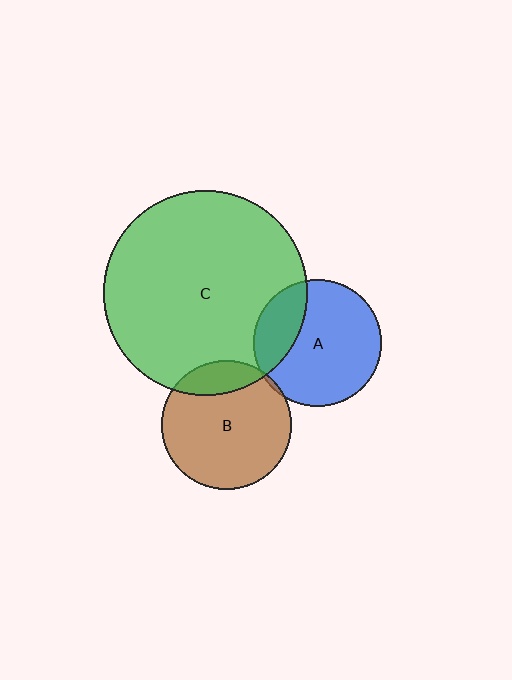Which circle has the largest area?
Circle C (green).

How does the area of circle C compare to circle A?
Approximately 2.6 times.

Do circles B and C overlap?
Yes.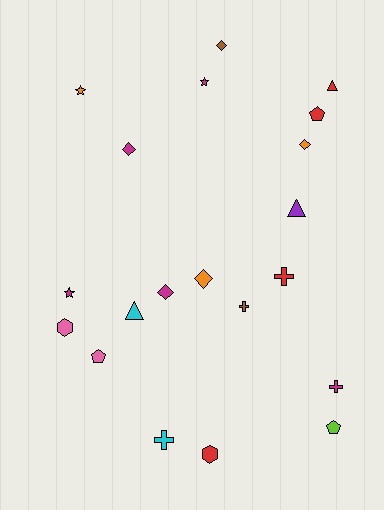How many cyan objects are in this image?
There are 2 cyan objects.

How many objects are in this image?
There are 20 objects.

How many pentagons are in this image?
There are 3 pentagons.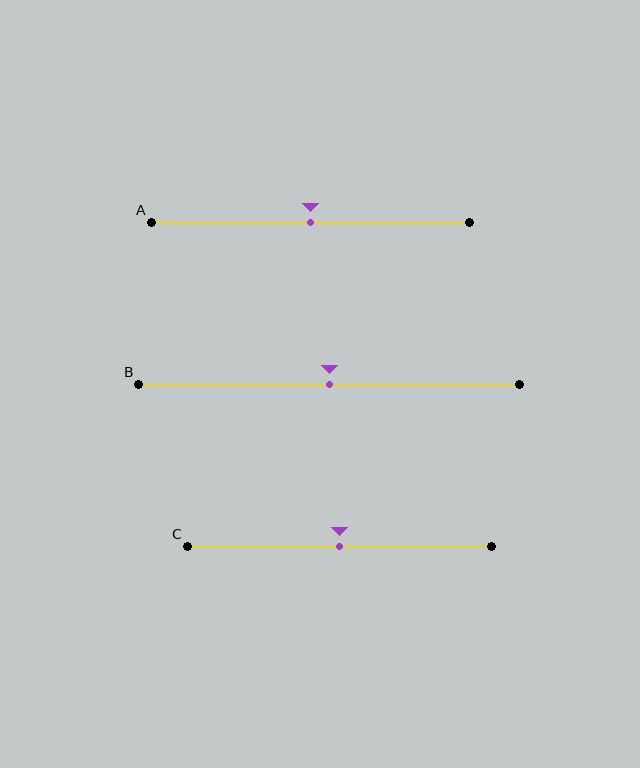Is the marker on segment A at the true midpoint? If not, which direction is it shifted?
Yes, the marker on segment A is at the true midpoint.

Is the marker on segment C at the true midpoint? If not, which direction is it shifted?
Yes, the marker on segment C is at the true midpoint.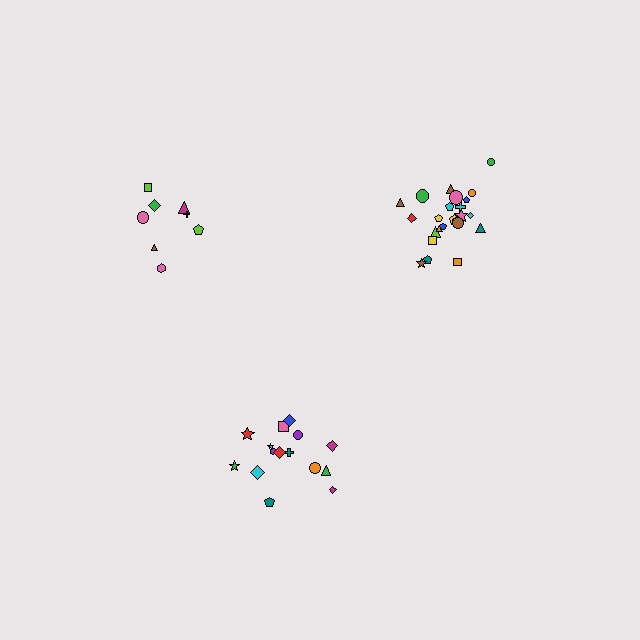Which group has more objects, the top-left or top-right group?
The top-right group.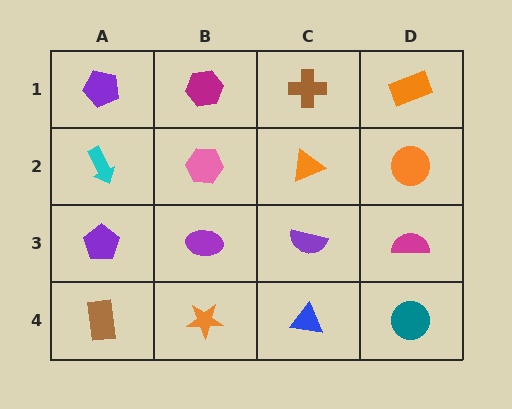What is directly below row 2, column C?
A purple semicircle.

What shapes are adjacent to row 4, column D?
A magenta semicircle (row 3, column D), a blue triangle (row 4, column C).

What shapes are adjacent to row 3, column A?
A cyan arrow (row 2, column A), a brown rectangle (row 4, column A), a purple ellipse (row 3, column B).